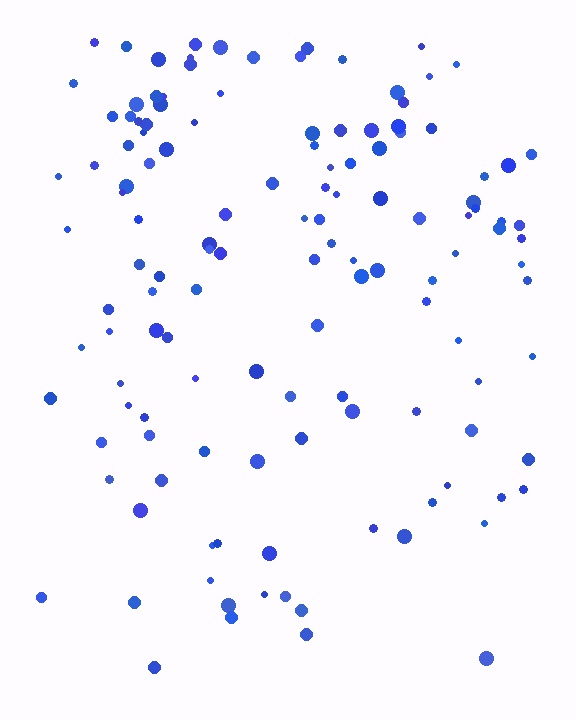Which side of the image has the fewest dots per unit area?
The bottom.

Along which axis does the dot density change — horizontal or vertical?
Vertical.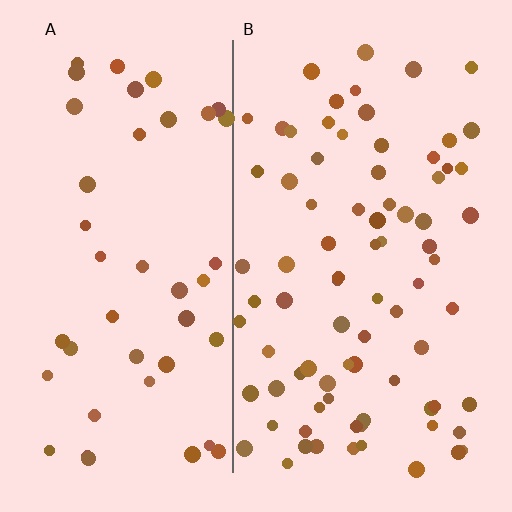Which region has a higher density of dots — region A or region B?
B (the right).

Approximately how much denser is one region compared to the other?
Approximately 1.9× — region B over region A.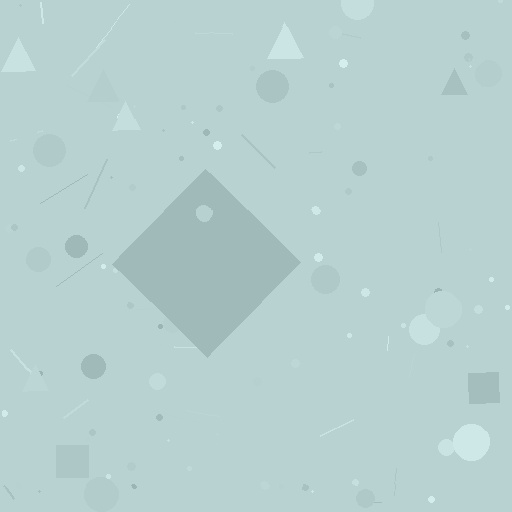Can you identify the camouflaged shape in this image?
The camouflaged shape is a diamond.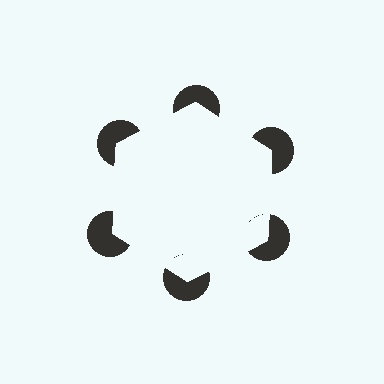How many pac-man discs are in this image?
There are 6 — one at each vertex of the illusory hexagon.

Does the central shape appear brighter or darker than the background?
It typically appears slightly brighter than the background, even though no actual brightness change is drawn.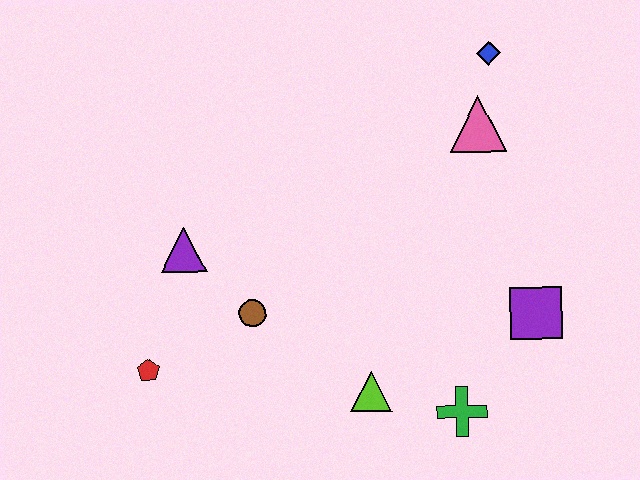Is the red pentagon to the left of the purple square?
Yes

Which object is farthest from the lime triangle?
The blue diamond is farthest from the lime triangle.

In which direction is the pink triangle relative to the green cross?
The pink triangle is above the green cross.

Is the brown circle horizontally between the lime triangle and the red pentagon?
Yes